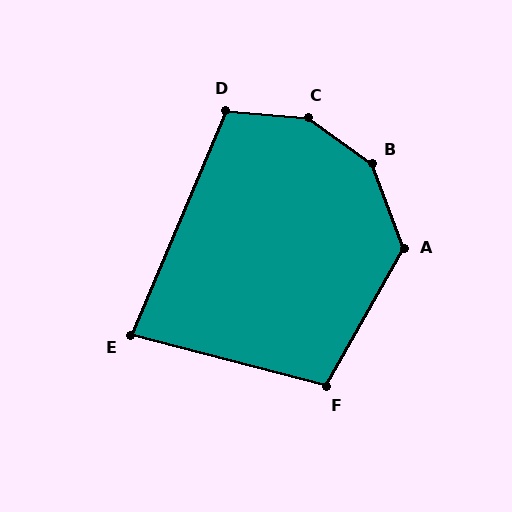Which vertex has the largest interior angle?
C, at approximately 148 degrees.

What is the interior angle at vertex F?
Approximately 105 degrees (obtuse).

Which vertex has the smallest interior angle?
E, at approximately 82 degrees.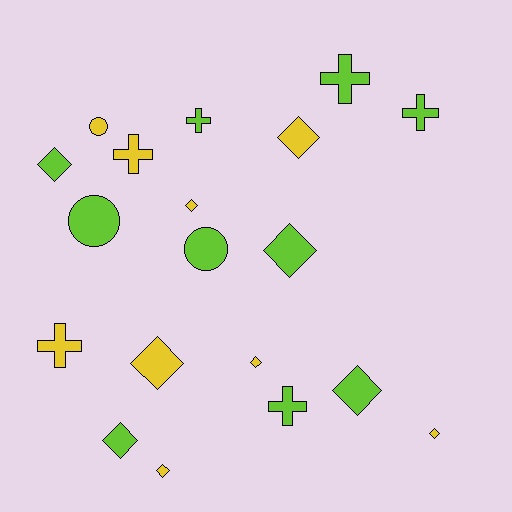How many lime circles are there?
There are 2 lime circles.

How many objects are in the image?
There are 19 objects.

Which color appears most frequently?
Lime, with 10 objects.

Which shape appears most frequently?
Diamond, with 10 objects.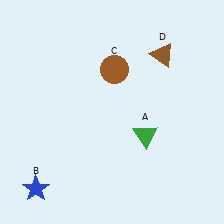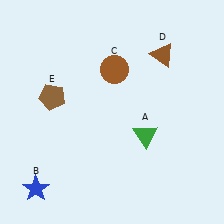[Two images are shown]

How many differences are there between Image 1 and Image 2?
There is 1 difference between the two images.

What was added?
A brown pentagon (E) was added in Image 2.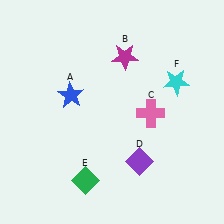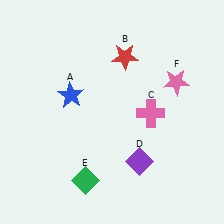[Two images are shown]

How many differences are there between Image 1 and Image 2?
There are 2 differences between the two images.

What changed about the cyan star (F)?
In Image 1, F is cyan. In Image 2, it changed to pink.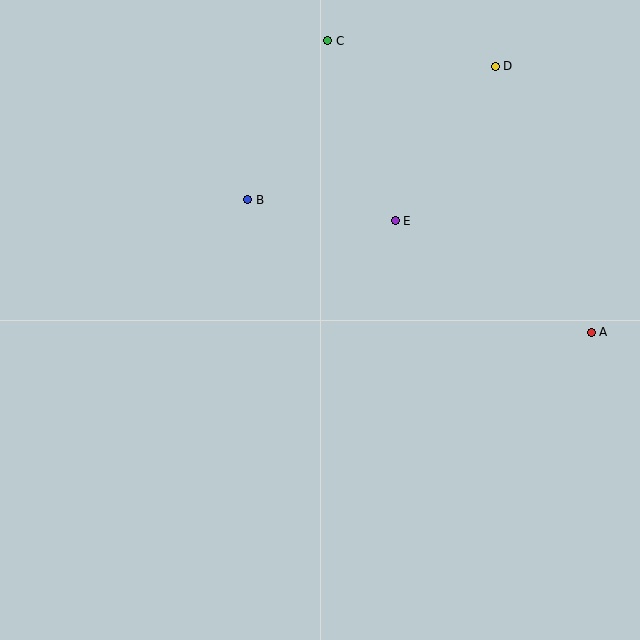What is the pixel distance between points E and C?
The distance between E and C is 192 pixels.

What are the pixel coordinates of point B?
Point B is at (248, 200).